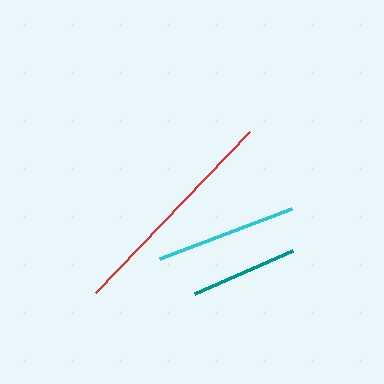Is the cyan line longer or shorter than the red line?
The red line is longer than the cyan line.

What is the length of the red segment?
The red segment is approximately 223 pixels long.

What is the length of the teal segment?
The teal segment is approximately 107 pixels long.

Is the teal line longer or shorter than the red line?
The red line is longer than the teal line.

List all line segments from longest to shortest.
From longest to shortest: red, cyan, teal.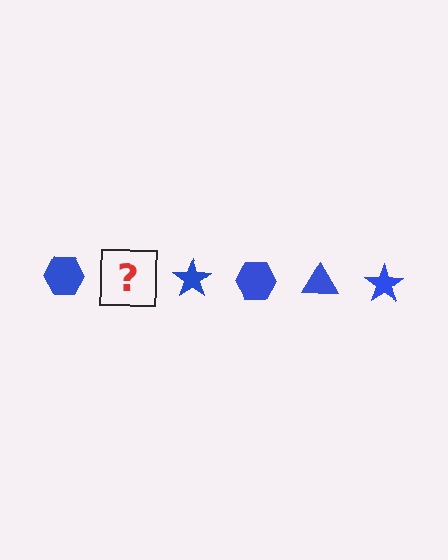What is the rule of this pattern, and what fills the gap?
The rule is that the pattern cycles through hexagon, triangle, star shapes in blue. The gap should be filled with a blue triangle.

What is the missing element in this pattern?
The missing element is a blue triangle.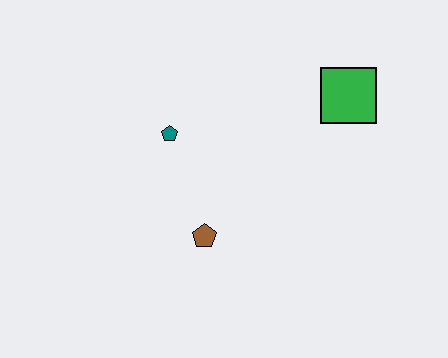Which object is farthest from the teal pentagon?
The green square is farthest from the teal pentagon.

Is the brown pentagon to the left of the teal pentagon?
No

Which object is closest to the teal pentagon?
The brown pentagon is closest to the teal pentagon.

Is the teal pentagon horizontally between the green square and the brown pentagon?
No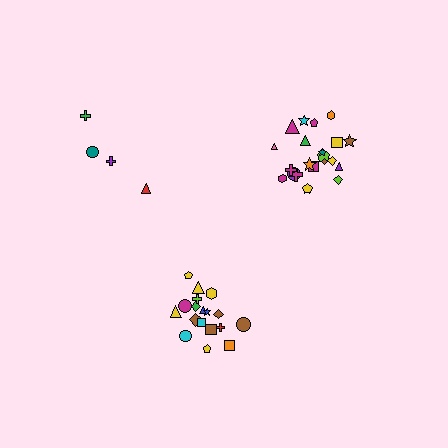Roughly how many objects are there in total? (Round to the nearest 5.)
Roughly 45 objects in total.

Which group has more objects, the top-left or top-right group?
The top-right group.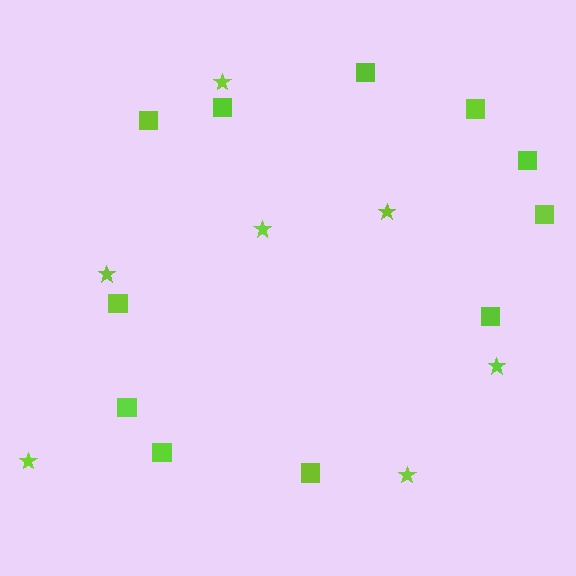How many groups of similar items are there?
There are 2 groups: one group of stars (7) and one group of squares (11).